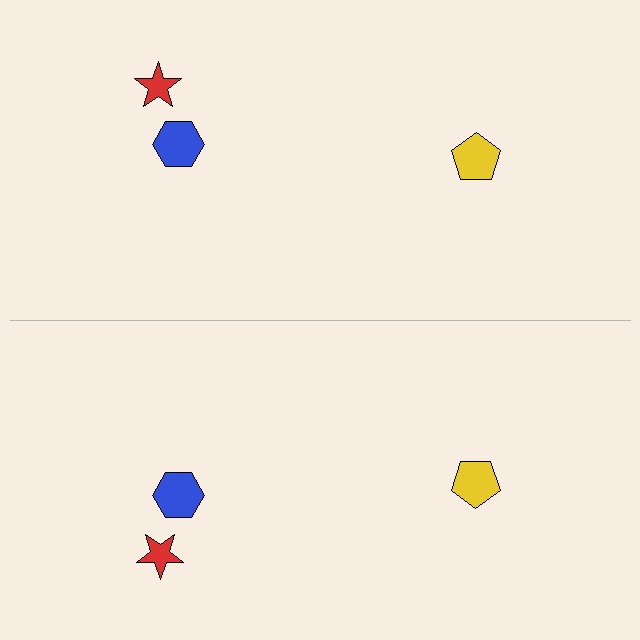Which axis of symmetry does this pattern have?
The pattern has a horizontal axis of symmetry running through the center of the image.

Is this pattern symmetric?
Yes, this pattern has bilateral (reflection) symmetry.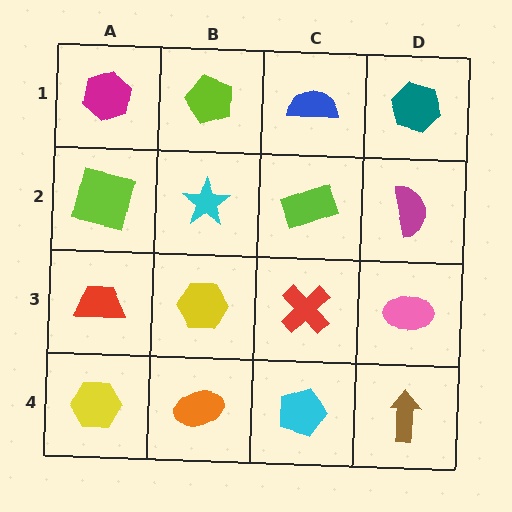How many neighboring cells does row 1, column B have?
3.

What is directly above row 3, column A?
A lime square.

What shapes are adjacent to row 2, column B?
A lime pentagon (row 1, column B), a yellow hexagon (row 3, column B), a lime square (row 2, column A), a lime rectangle (row 2, column C).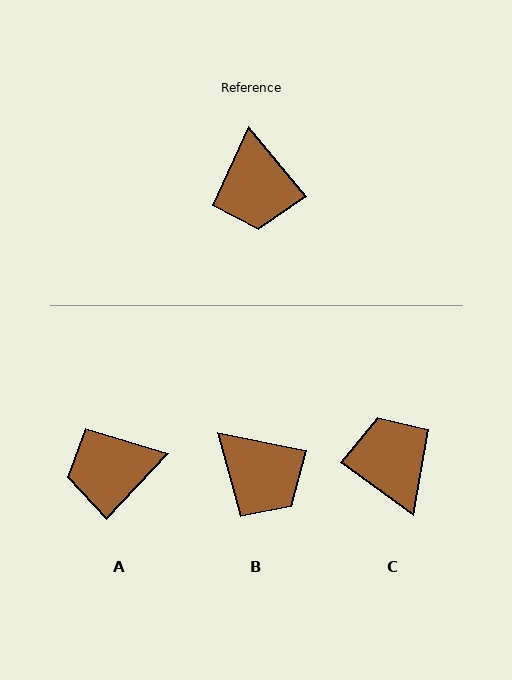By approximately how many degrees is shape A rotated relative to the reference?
Approximately 82 degrees clockwise.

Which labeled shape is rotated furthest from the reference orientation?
C, about 165 degrees away.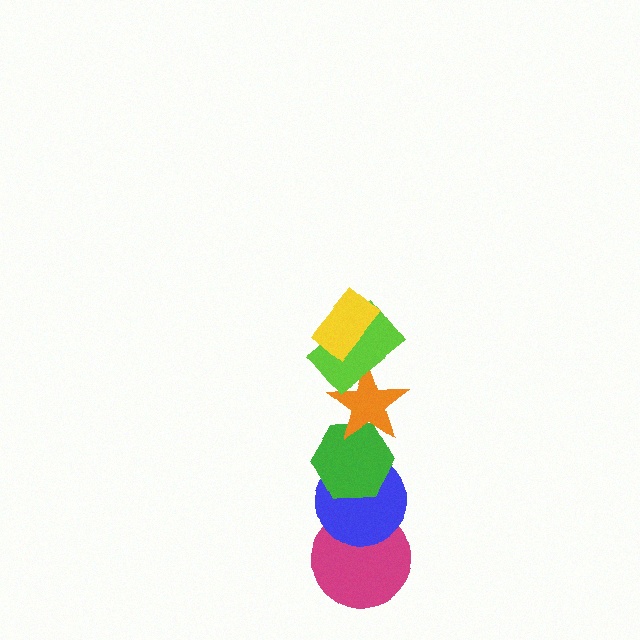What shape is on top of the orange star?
The lime rectangle is on top of the orange star.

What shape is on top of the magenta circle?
The blue circle is on top of the magenta circle.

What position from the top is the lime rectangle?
The lime rectangle is 2nd from the top.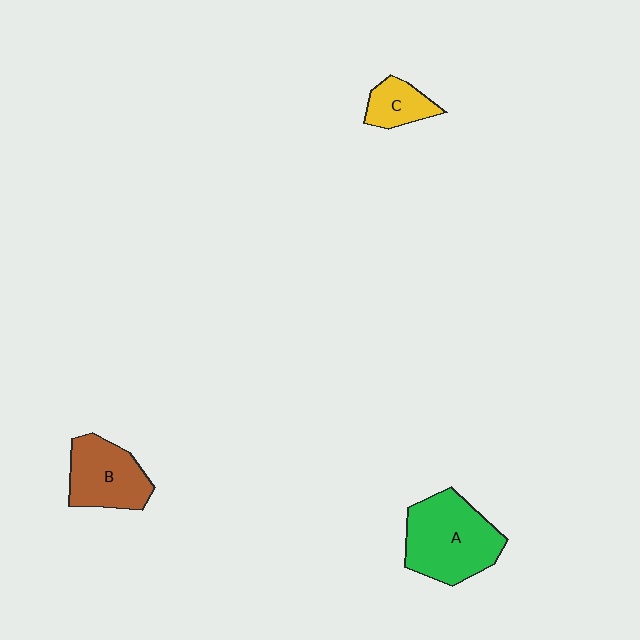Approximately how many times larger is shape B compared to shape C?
Approximately 1.9 times.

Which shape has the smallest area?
Shape C (yellow).